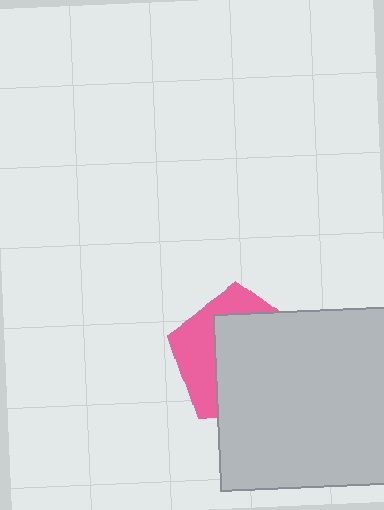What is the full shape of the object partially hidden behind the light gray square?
The partially hidden object is a pink pentagon.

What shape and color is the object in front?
The object in front is a light gray square.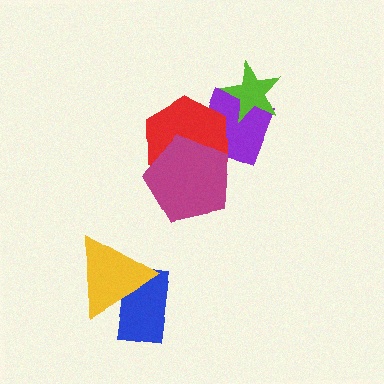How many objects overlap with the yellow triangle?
1 object overlaps with the yellow triangle.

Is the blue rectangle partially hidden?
Yes, it is partially covered by another shape.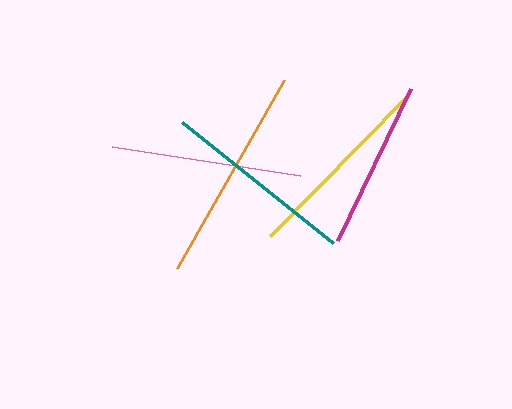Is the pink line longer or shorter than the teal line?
The teal line is longer than the pink line.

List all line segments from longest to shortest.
From longest to shortest: orange, yellow, teal, pink, magenta.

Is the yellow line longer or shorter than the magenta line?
The yellow line is longer than the magenta line.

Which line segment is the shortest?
The magenta line is the shortest at approximately 169 pixels.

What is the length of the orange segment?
The orange segment is approximately 217 pixels long.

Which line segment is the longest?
The orange line is the longest at approximately 217 pixels.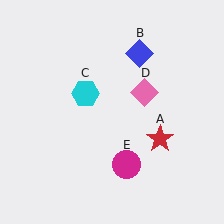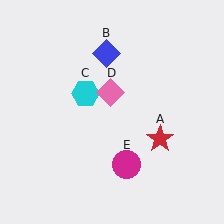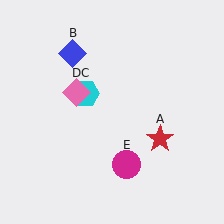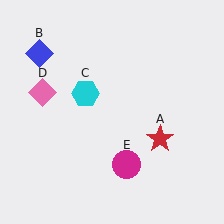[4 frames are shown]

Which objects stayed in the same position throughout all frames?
Red star (object A) and cyan hexagon (object C) and magenta circle (object E) remained stationary.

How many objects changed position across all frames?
2 objects changed position: blue diamond (object B), pink diamond (object D).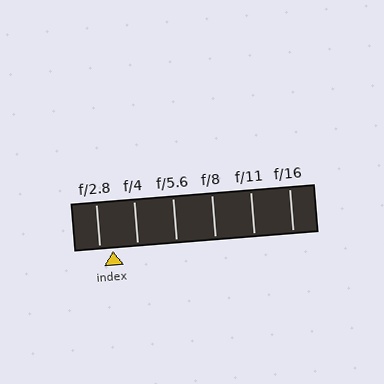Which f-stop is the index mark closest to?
The index mark is closest to f/2.8.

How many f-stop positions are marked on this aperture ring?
There are 6 f-stop positions marked.